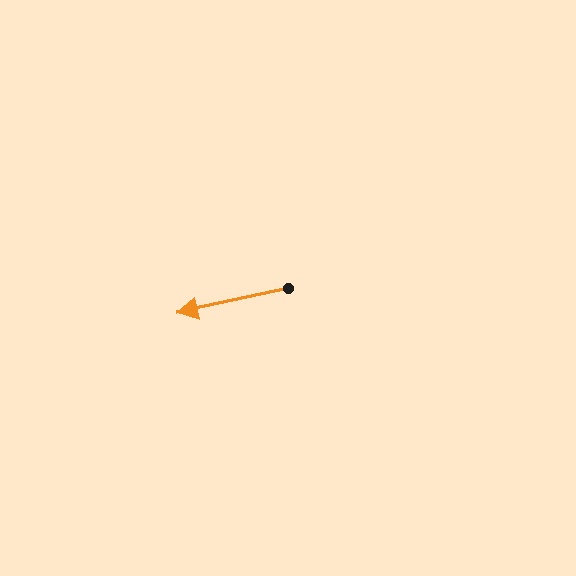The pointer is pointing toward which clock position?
Roughly 9 o'clock.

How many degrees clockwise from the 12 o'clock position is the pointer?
Approximately 257 degrees.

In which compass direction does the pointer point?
West.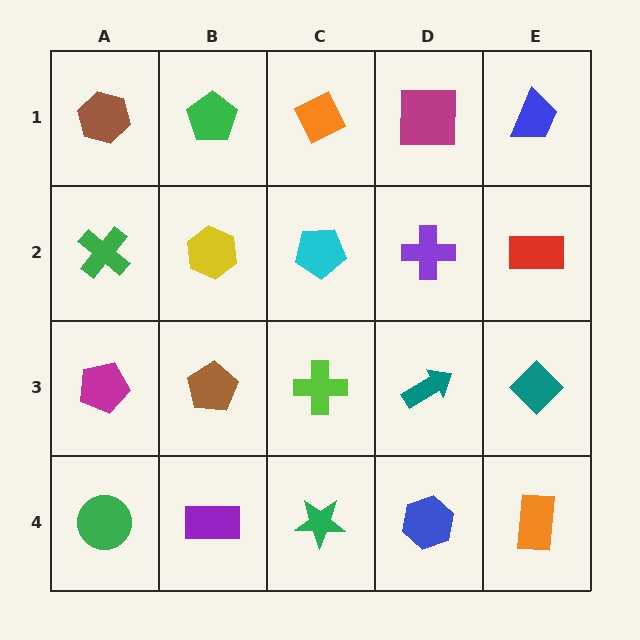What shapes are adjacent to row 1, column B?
A yellow hexagon (row 2, column B), a brown hexagon (row 1, column A), an orange diamond (row 1, column C).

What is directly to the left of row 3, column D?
A lime cross.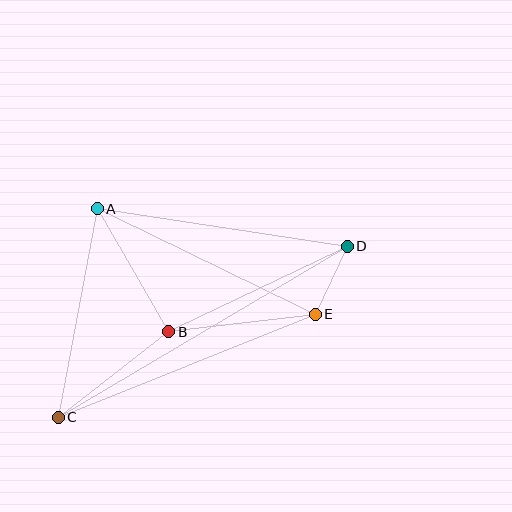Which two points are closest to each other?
Points D and E are closest to each other.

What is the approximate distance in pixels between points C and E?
The distance between C and E is approximately 277 pixels.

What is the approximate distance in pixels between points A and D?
The distance between A and D is approximately 253 pixels.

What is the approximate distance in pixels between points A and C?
The distance between A and C is approximately 212 pixels.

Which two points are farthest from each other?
Points C and D are farthest from each other.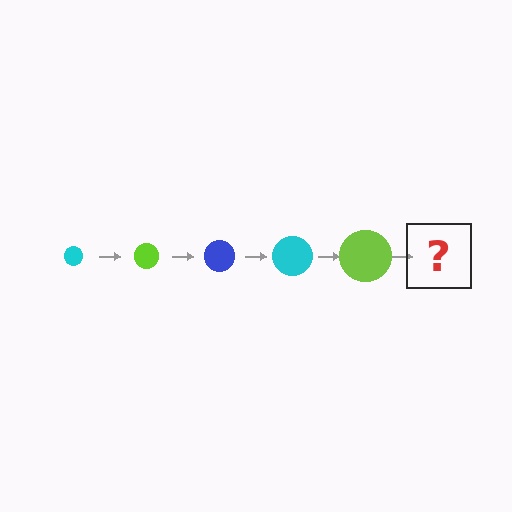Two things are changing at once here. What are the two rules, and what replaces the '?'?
The two rules are that the circle grows larger each step and the color cycles through cyan, lime, and blue. The '?' should be a blue circle, larger than the previous one.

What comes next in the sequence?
The next element should be a blue circle, larger than the previous one.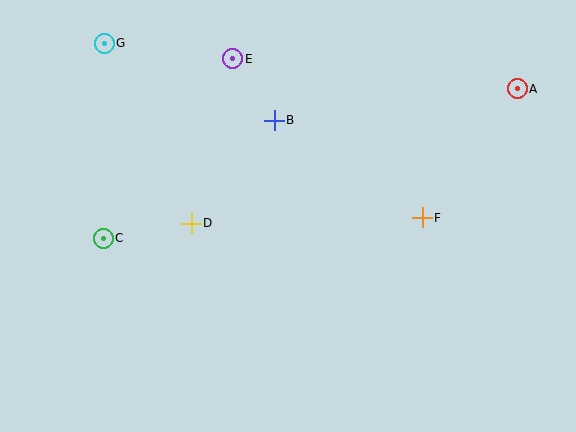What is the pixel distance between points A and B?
The distance between A and B is 245 pixels.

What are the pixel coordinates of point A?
Point A is at (517, 89).